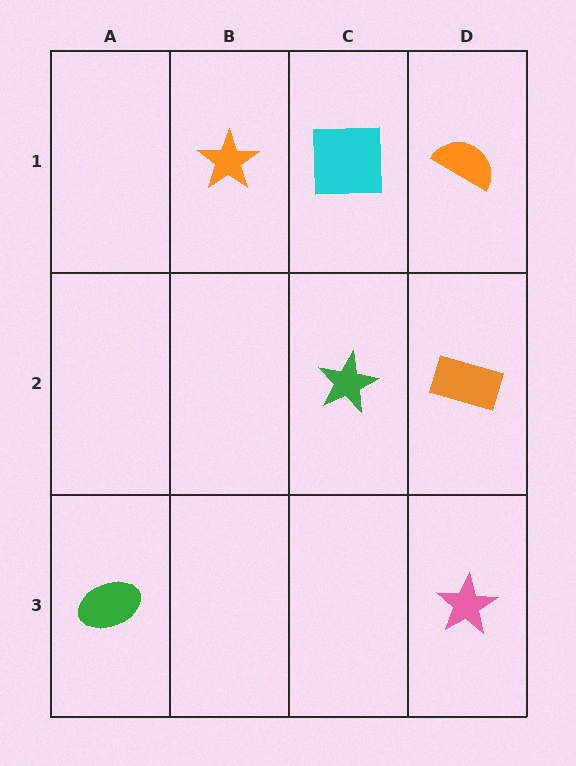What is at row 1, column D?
An orange semicircle.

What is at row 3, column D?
A pink star.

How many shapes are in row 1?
3 shapes.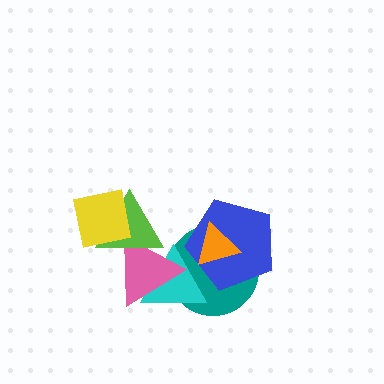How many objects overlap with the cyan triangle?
4 objects overlap with the cyan triangle.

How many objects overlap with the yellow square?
1 object overlaps with the yellow square.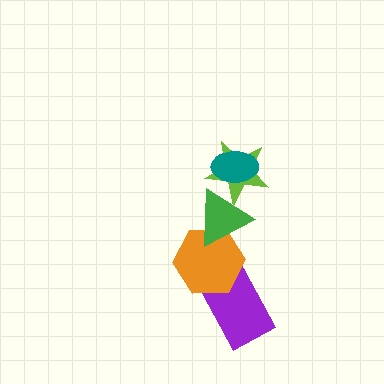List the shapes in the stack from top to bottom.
From top to bottom: the teal ellipse, the lime star, the green triangle, the orange hexagon, the purple rectangle.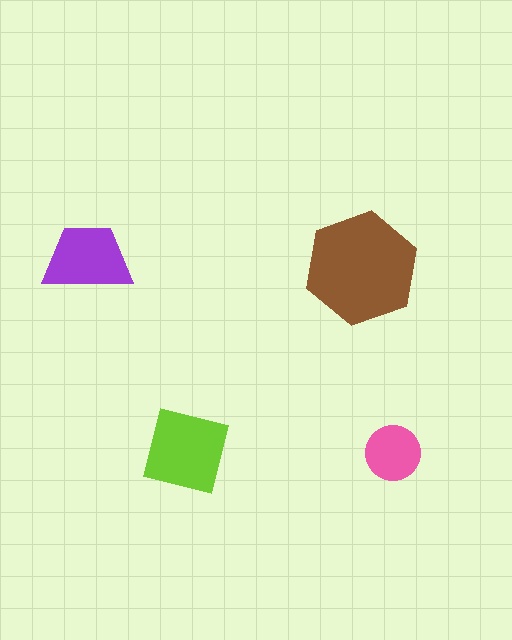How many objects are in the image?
There are 4 objects in the image.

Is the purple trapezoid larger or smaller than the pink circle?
Larger.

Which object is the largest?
The brown hexagon.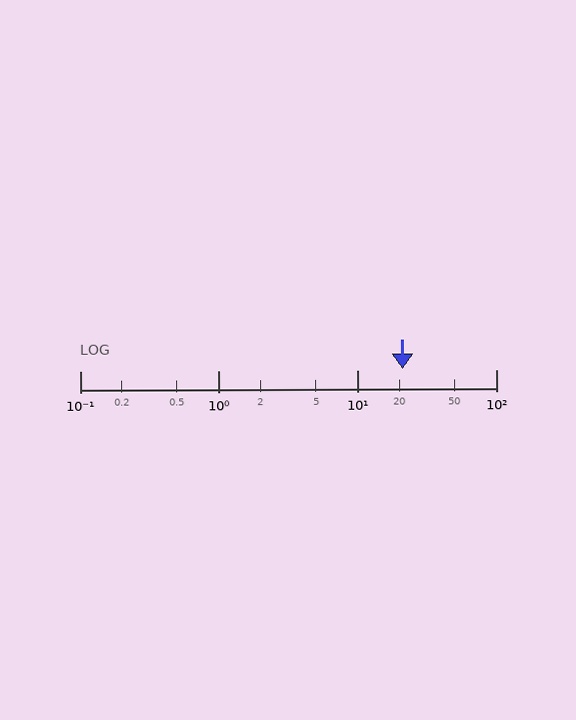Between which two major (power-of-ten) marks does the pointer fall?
The pointer is between 10 and 100.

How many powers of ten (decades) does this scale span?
The scale spans 3 decades, from 0.1 to 100.